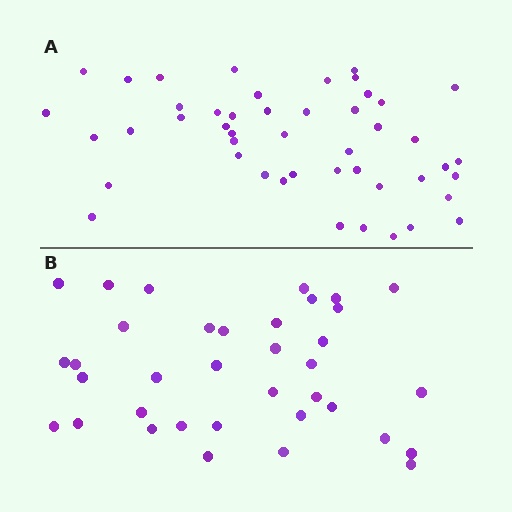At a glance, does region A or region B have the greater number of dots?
Region A (the top region) has more dots.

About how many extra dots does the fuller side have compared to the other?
Region A has roughly 12 or so more dots than region B.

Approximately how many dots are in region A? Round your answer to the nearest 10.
About 50 dots. (The exact count is 47, which rounds to 50.)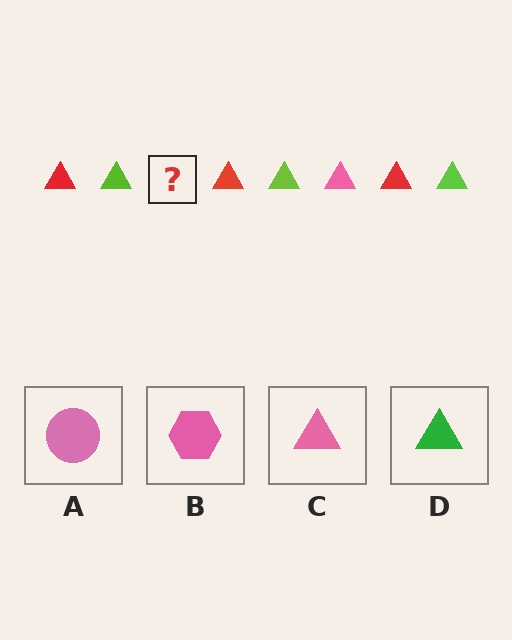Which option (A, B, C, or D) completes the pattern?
C.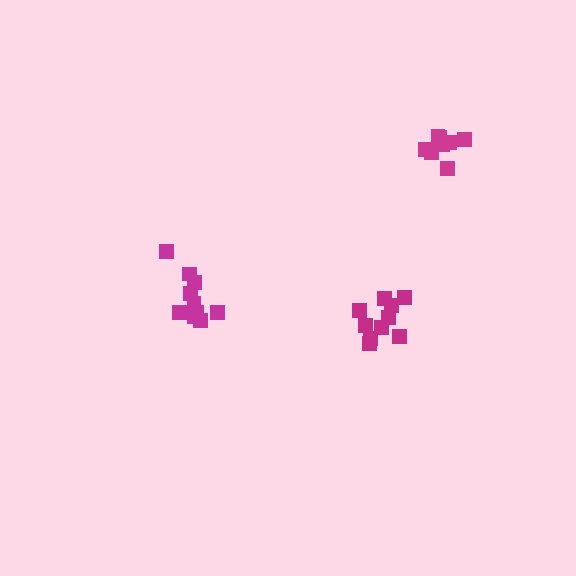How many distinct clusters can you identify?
There are 3 distinct clusters.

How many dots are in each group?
Group 1: 10 dots, Group 2: 10 dots, Group 3: 8 dots (28 total).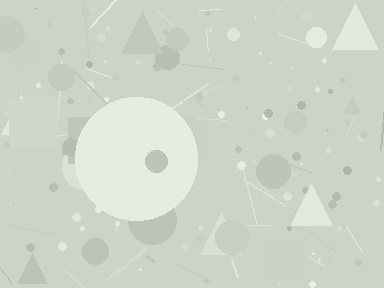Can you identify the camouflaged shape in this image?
The camouflaged shape is a circle.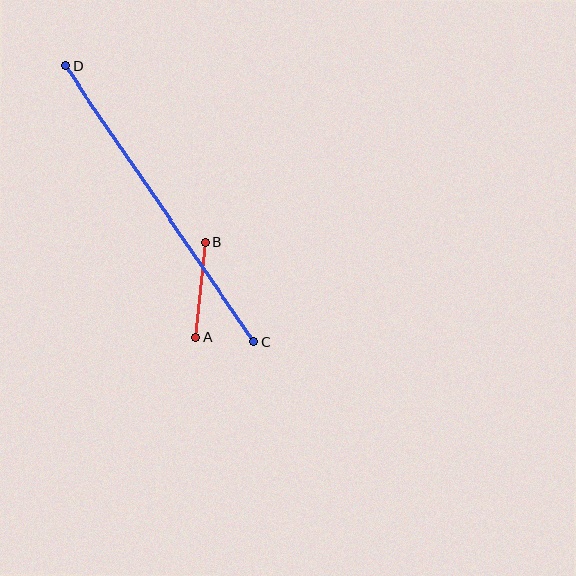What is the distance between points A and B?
The distance is approximately 95 pixels.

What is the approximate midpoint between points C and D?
The midpoint is at approximately (159, 204) pixels.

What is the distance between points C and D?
The distance is approximately 333 pixels.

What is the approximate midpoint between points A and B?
The midpoint is at approximately (201, 290) pixels.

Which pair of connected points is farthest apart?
Points C and D are farthest apart.